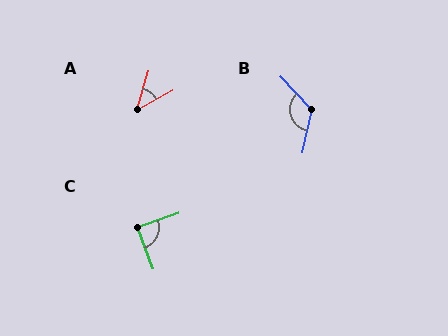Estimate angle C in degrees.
Approximately 90 degrees.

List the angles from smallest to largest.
A (45°), C (90°), B (124°).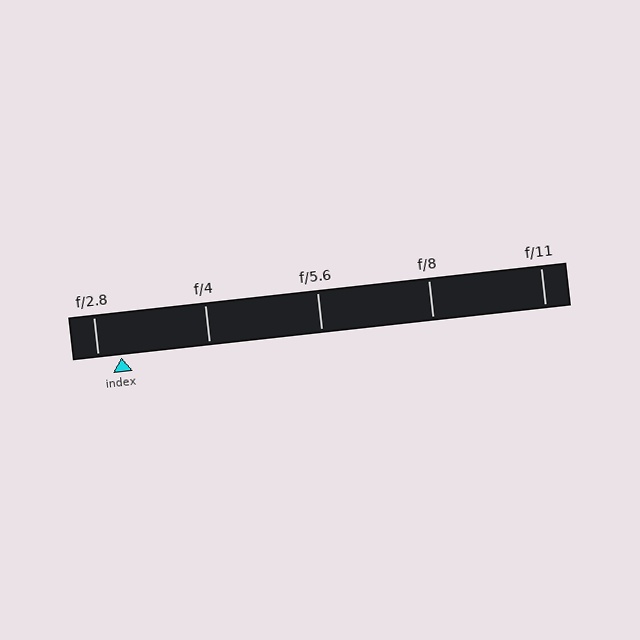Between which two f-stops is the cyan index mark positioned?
The index mark is between f/2.8 and f/4.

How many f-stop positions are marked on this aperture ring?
There are 5 f-stop positions marked.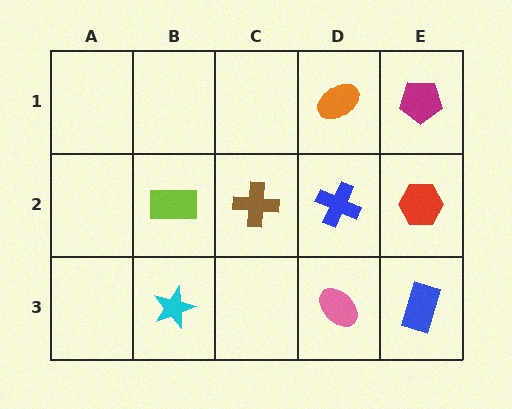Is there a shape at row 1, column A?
No, that cell is empty.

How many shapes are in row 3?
3 shapes.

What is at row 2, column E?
A red hexagon.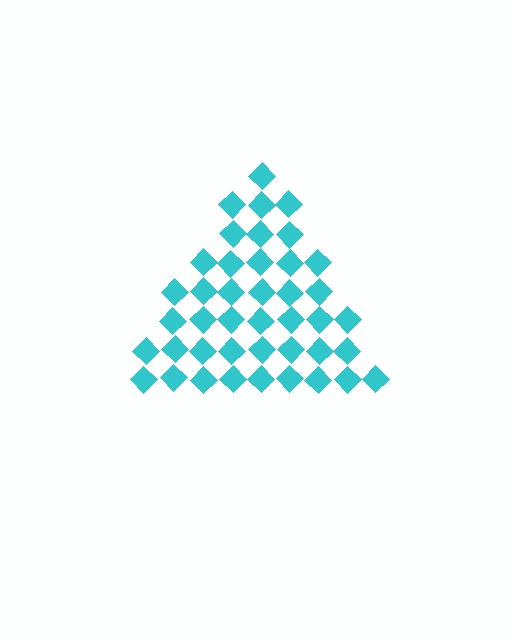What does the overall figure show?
The overall figure shows a triangle.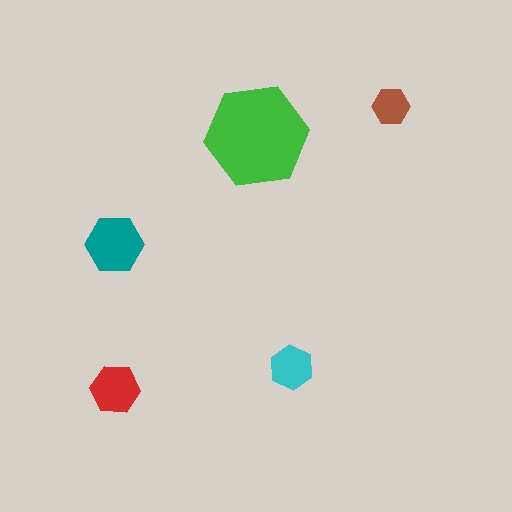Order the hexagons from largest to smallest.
the green one, the teal one, the red one, the cyan one, the brown one.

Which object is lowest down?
The red hexagon is bottommost.